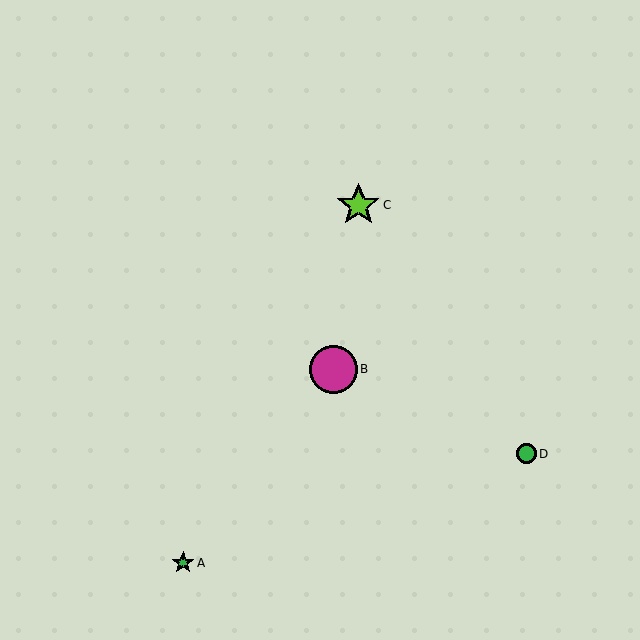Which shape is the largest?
The magenta circle (labeled B) is the largest.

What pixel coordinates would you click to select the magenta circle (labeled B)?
Click at (333, 369) to select the magenta circle B.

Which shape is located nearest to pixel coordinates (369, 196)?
The lime star (labeled C) at (358, 205) is nearest to that location.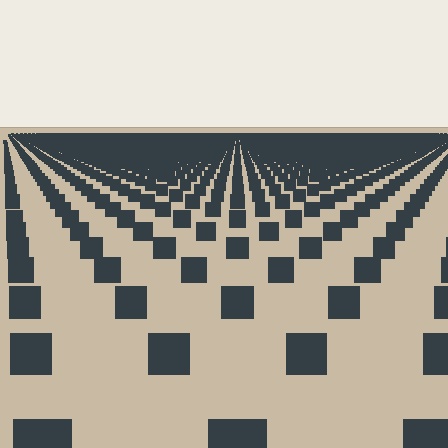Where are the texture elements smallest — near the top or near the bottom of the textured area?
Near the top.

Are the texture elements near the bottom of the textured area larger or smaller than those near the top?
Larger. Near the bottom, elements are closer to the viewer and appear at a bigger on-screen size.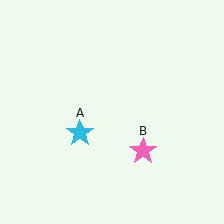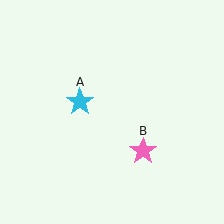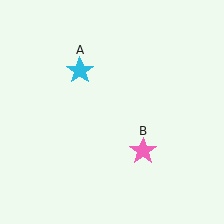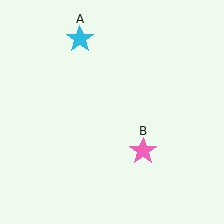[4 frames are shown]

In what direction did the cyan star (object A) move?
The cyan star (object A) moved up.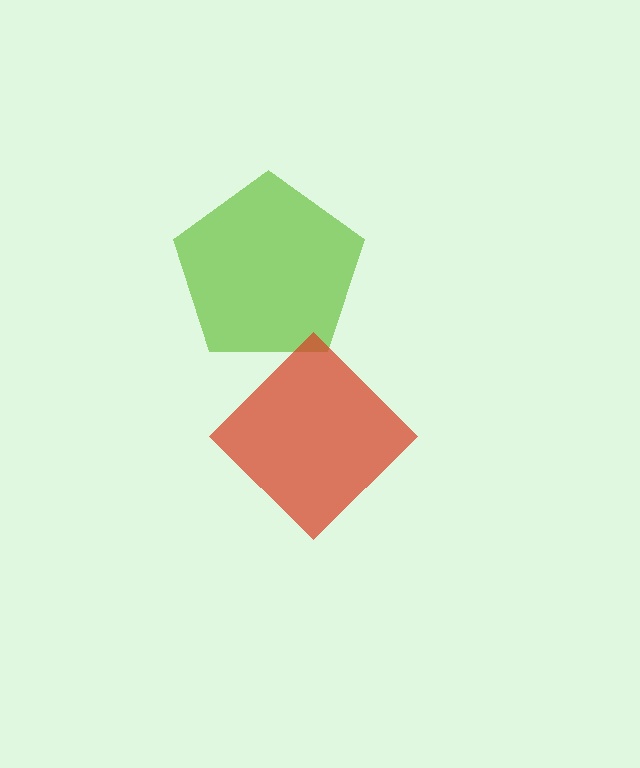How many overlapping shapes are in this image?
There are 2 overlapping shapes in the image.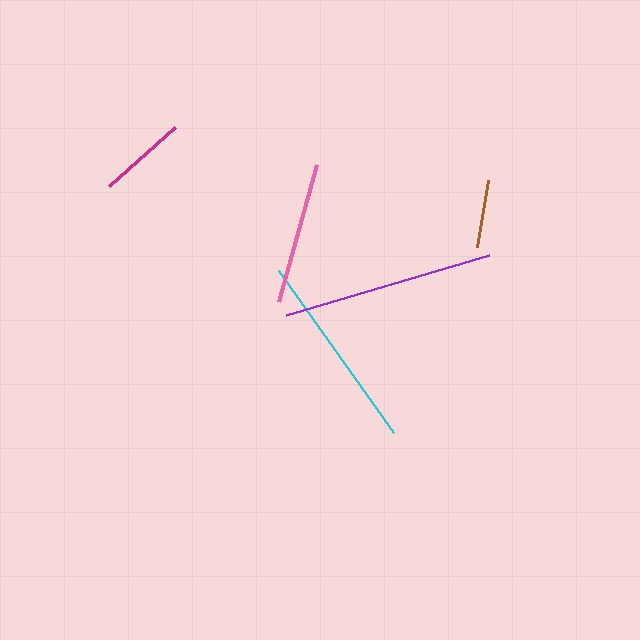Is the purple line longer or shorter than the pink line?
The purple line is longer than the pink line.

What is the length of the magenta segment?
The magenta segment is approximately 88 pixels long.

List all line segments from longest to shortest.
From longest to shortest: purple, cyan, pink, magenta, brown.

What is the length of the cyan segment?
The cyan segment is approximately 199 pixels long.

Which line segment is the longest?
The purple line is the longest at approximately 212 pixels.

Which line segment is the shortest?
The brown line is the shortest at approximately 68 pixels.